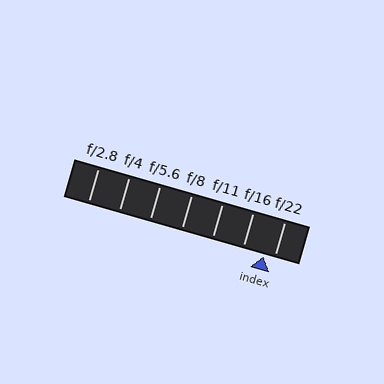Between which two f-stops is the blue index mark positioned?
The index mark is between f/16 and f/22.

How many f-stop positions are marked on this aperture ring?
There are 7 f-stop positions marked.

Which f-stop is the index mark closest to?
The index mark is closest to f/22.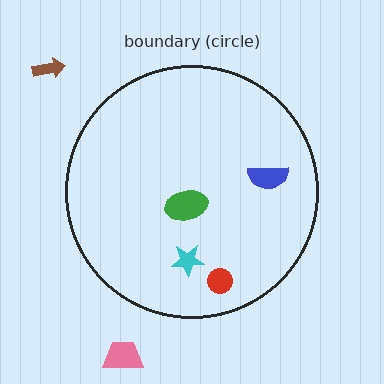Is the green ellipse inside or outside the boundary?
Inside.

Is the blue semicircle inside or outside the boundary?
Inside.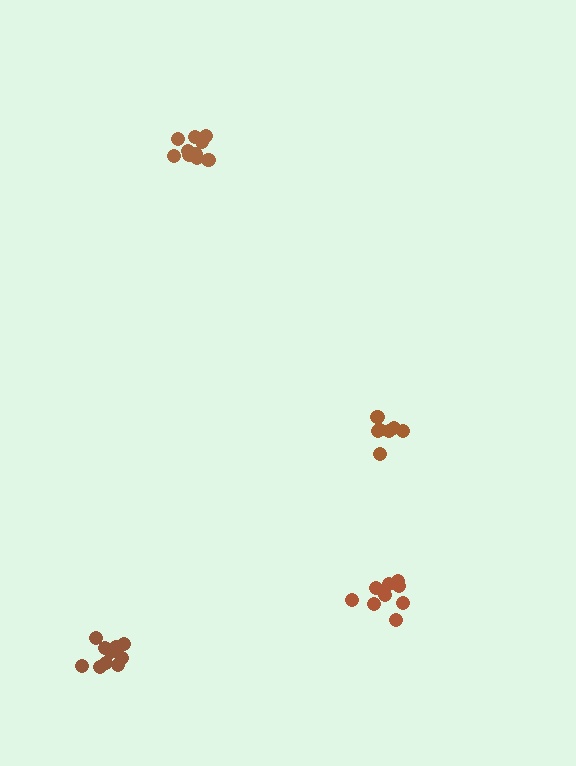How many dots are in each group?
Group 1: 11 dots, Group 2: 7 dots, Group 3: 9 dots, Group 4: 11 dots (38 total).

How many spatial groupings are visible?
There are 4 spatial groupings.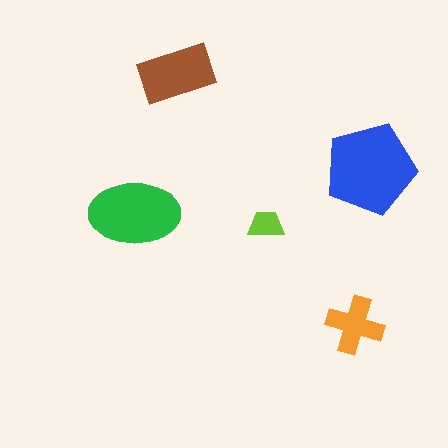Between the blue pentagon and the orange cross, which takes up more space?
The blue pentagon.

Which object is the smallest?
The lime trapezoid.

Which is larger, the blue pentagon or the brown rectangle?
The blue pentagon.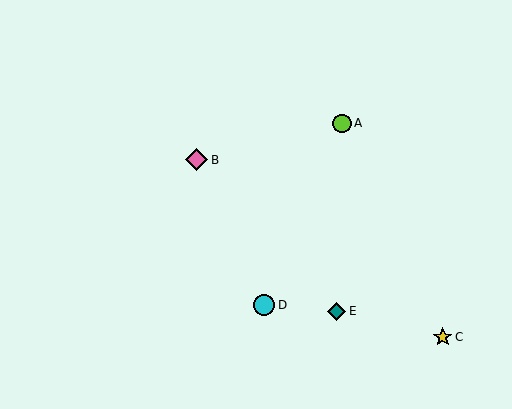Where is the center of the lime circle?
The center of the lime circle is at (342, 123).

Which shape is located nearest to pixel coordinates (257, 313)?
The cyan circle (labeled D) at (264, 305) is nearest to that location.